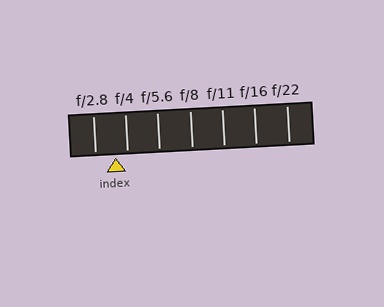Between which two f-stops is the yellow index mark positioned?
The index mark is between f/2.8 and f/4.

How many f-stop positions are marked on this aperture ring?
There are 7 f-stop positions marked.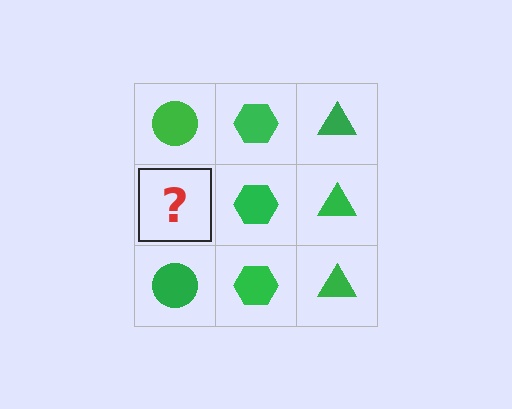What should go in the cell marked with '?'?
The missing cell should contain a green circle.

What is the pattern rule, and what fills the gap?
The rule is that each column has a consistent shape. The gap should be filled with a green circle.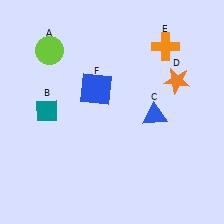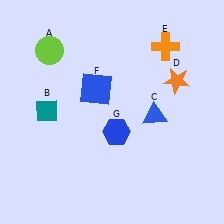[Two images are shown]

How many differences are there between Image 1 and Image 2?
There is 1 difference between the two images.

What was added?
A blue hexagon (G) was added in Image 2.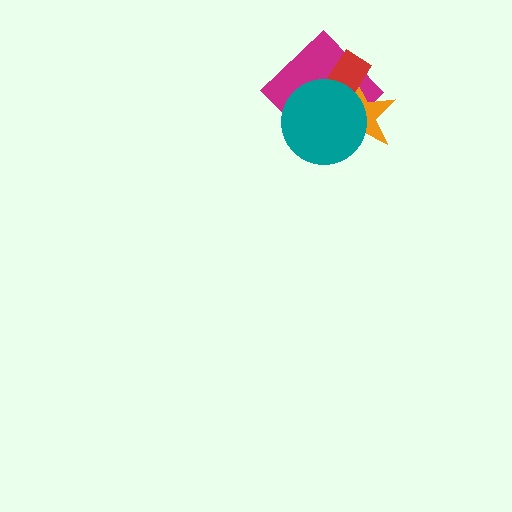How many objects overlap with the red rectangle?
3 objects overlap with the red rectangle.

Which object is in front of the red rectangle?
The teal circle is in front of the red rectangle.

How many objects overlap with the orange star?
3 objects overlap with the orange star.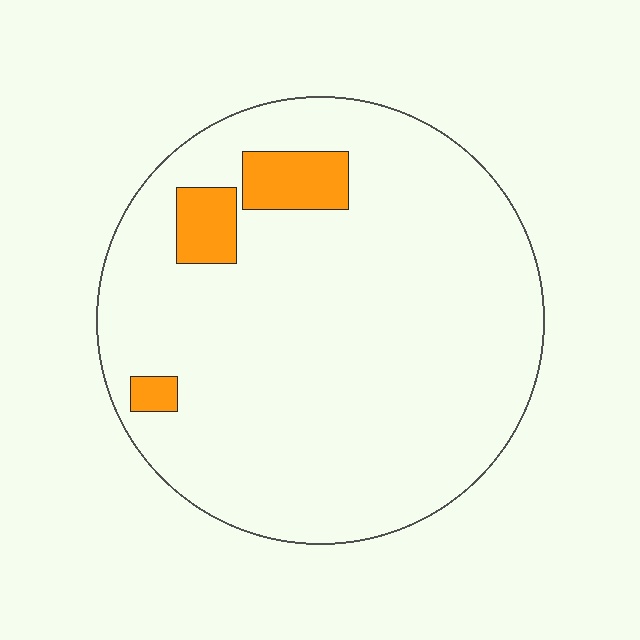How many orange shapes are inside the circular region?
3.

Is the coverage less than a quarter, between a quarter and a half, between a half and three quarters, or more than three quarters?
Less than a quarter.